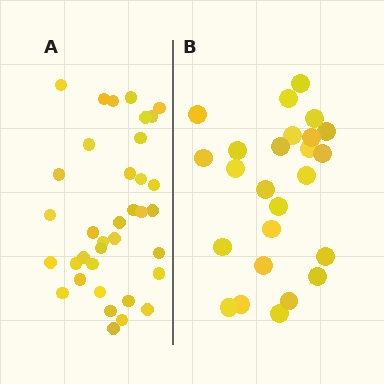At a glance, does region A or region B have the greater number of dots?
Region A (the left region) has more dots.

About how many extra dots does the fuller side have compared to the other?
Region A has roughly 12 or so more dots than region B.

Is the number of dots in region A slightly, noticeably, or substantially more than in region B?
Region A has noticeably more, but not dramatically so. The ratio is roughly 1.4 to 1.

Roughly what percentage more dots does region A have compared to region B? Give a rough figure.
About 45% more.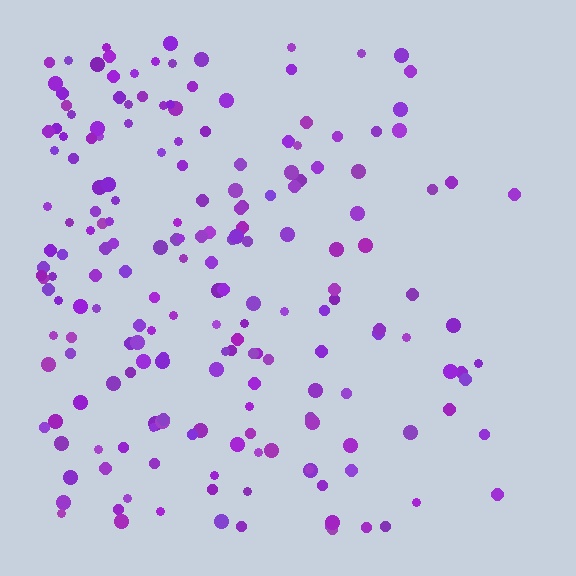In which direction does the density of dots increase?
From right to left, with the left side densest.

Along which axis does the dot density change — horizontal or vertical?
Horizontal.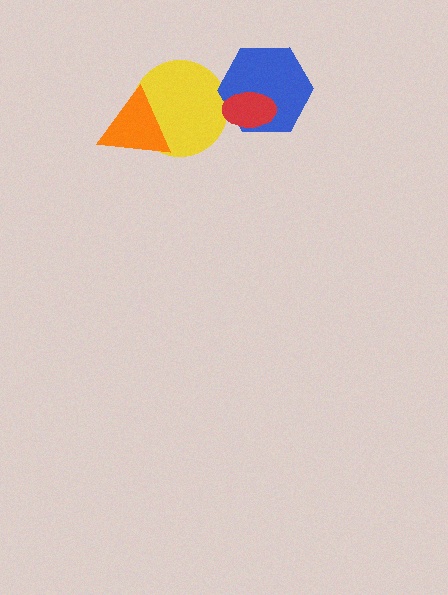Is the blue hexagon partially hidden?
Yes, it is partially covered by another shape.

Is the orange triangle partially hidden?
No, no other shape covers it.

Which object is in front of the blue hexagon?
The red ellipse is in front of the blue hexagon.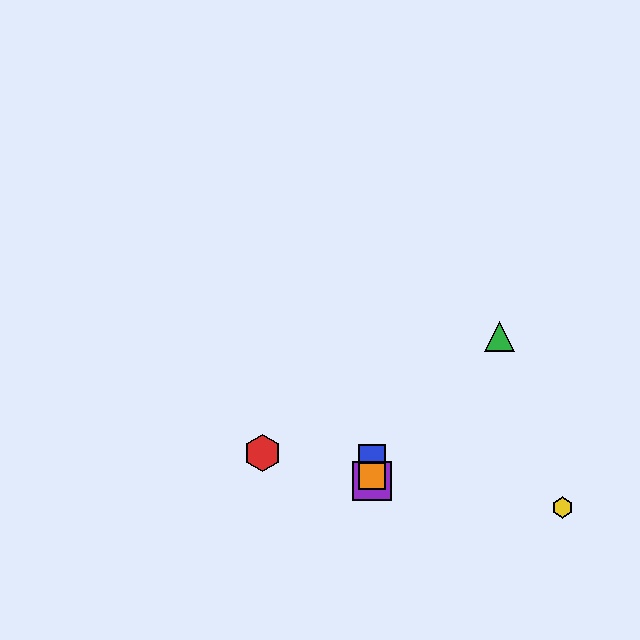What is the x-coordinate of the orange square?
The orange square is at x≈372.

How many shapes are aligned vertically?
3 shapes (the blue square, the purple square, the orange square) are aligned vertically.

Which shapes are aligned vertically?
The blue square, the purple square, the orange square are aligned vertically.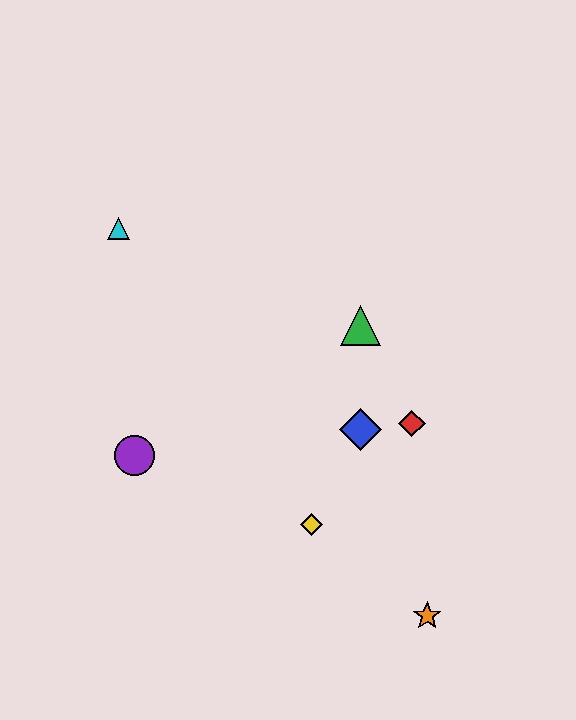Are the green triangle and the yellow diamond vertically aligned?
No, the green triangle is at x≈360 and the yellow diamond is at x≈311.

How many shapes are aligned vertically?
2 shapes (the blue diamond, the green triangle) are aligned vertically.